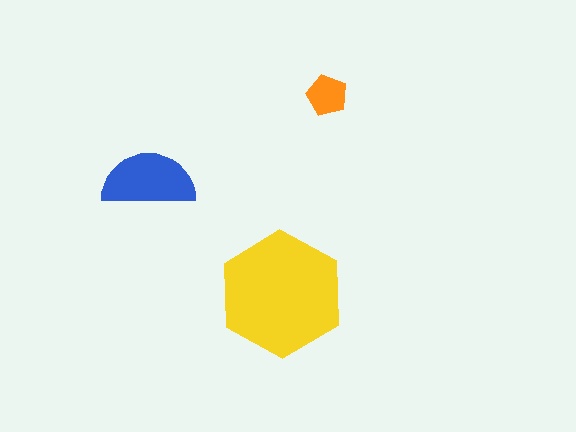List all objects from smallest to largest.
The orange pentagon, the blue semicircle, the yellow hexagon.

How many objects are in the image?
There are 3 objects in the image.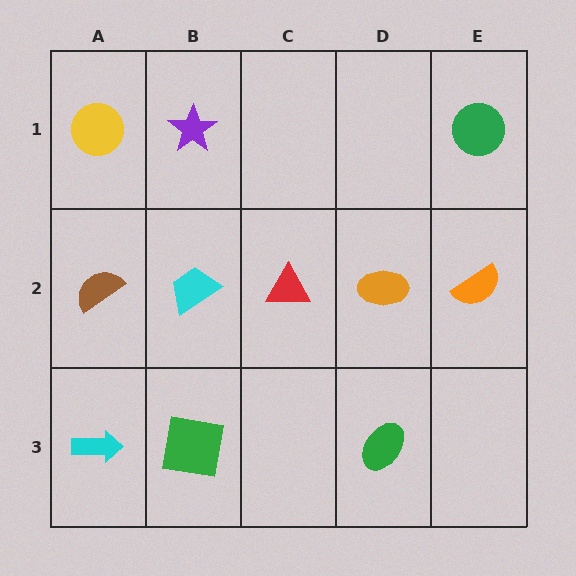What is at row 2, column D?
An orange ellipse.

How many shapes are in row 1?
3 shapes.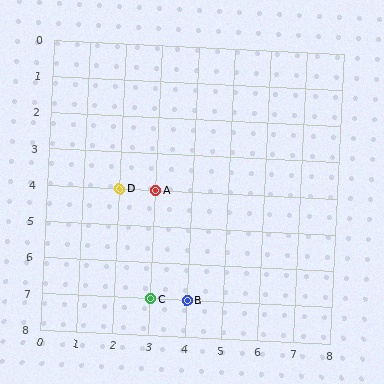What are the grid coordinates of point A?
Point A is at grid coordinates (3, 4).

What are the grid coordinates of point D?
Point D is at grid coordinates (2, 4).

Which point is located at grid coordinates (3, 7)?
Point C is at (3, 7).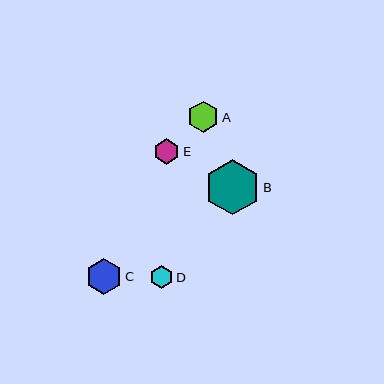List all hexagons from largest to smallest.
From largest to smallest: B, C, A, E, D.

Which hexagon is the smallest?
Hexagon D is the smallest with a size of approximately 22 pixels.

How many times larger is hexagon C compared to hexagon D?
Hexagon C is approximately 1.6 times the size of hexagon D.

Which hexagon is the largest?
Hexagon B is the largest with a size of approximately 55 pixels.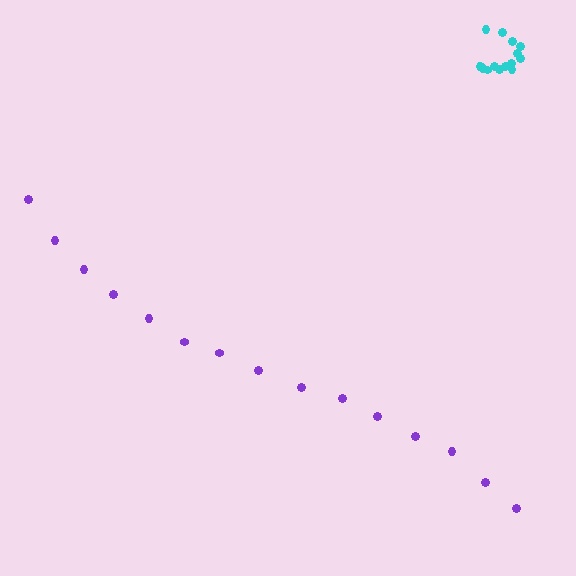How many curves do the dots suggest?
There are 2 distinct paths.